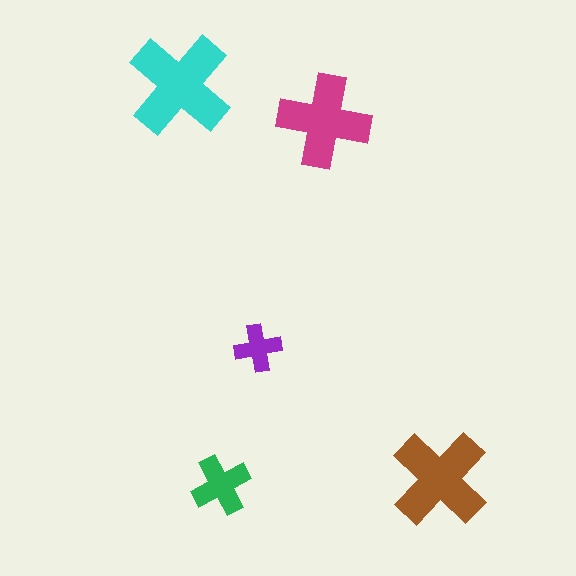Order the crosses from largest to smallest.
the cyan one, the brown one, the magenta one, the green one, the purple one.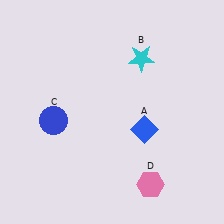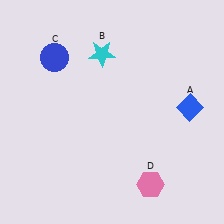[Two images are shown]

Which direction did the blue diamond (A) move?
The blue diamond (A) moved right.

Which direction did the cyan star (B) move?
The cyan star (B) moved left.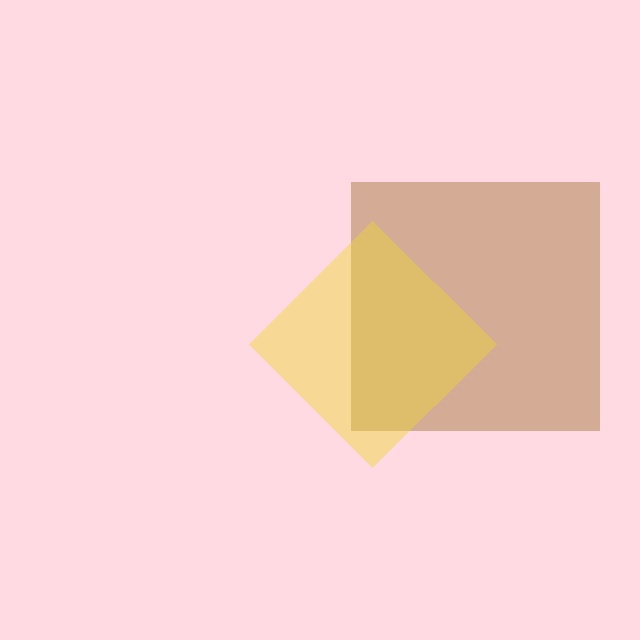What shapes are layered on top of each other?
The layered shapes are: a brown square, a yellow diamond.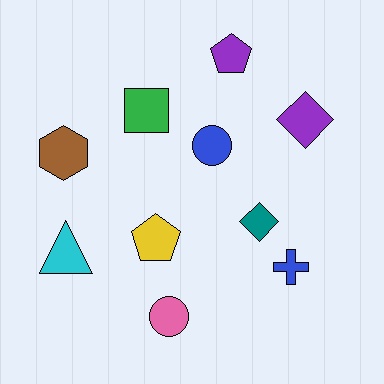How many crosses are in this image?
There is 1 cross.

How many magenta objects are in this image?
There are no magenta objects.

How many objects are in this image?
There are 10 objects.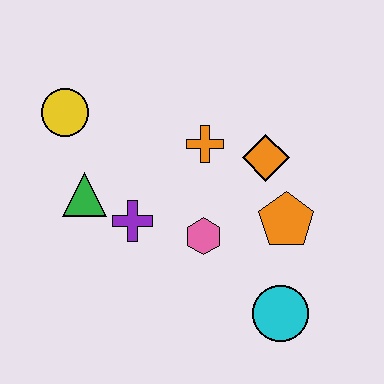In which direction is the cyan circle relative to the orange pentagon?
The cyan circle is below the orange pentagon.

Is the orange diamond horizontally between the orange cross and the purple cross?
No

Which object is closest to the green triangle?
The purple cross is closest to the green triangle.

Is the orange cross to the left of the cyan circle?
Yes